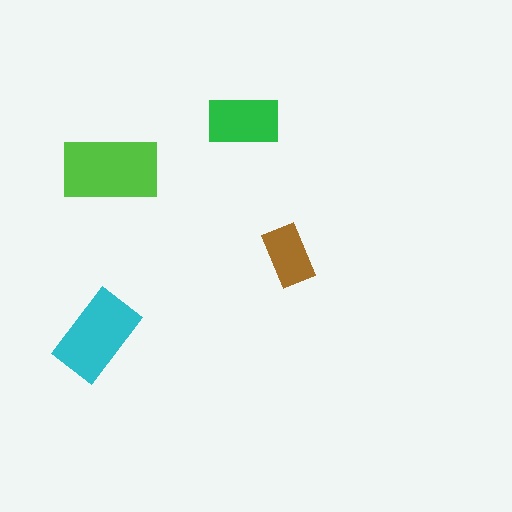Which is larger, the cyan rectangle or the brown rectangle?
The cyan one.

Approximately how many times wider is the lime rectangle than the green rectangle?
About 1.5 times wider.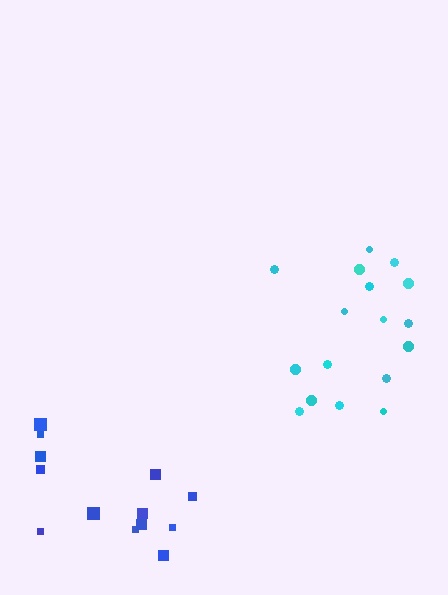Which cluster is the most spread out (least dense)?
Cyan.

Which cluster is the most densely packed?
Blue.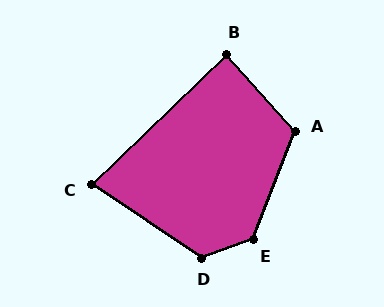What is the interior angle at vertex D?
Approximately 126 degrees (obtuse).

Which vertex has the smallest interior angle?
C, at approximately 78 degrees.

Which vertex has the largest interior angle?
E, at approximately 132 degrees.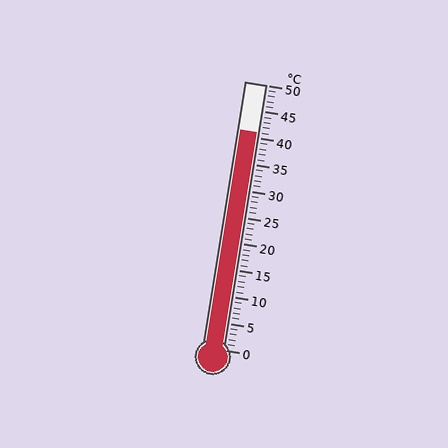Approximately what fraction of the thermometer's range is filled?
The thermometer is filled to approximately 80% of its range.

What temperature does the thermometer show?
The thermometer shows approximately 41°C.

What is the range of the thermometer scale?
The thermometer scale ranges from 0°C to 50°C.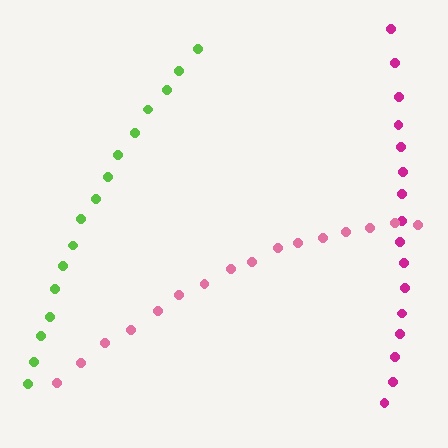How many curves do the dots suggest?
There are 3 distinct paths.